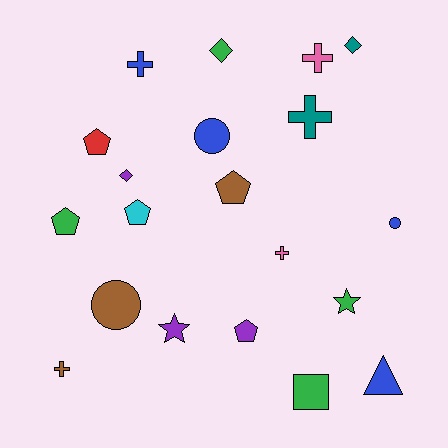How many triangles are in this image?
There is 1 triangle.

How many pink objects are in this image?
There are 2 pink objects.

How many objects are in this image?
There are 20 objects.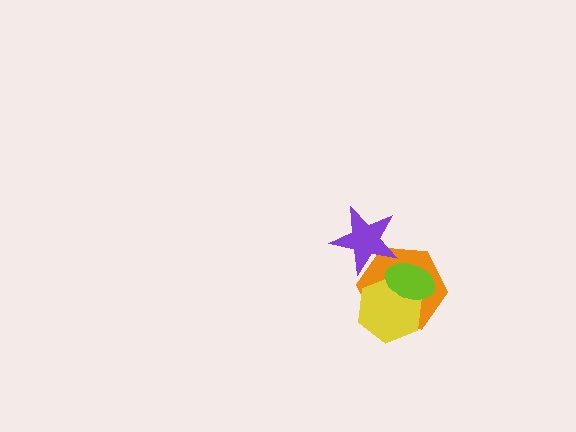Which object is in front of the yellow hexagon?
The lime ellipse is in front of the yellow hexagon.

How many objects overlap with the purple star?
1 object overlaps with the purple star.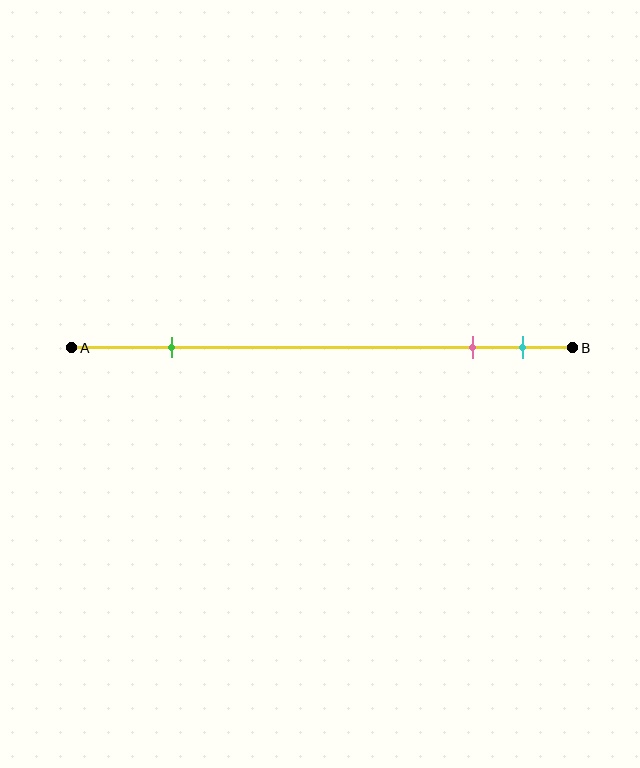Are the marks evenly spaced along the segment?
No, the marks are not evenly spaced.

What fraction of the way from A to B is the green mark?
The green mark is approximately 20% (0.2) of the way from A to B.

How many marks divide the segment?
There are 3 marks dividing the segment.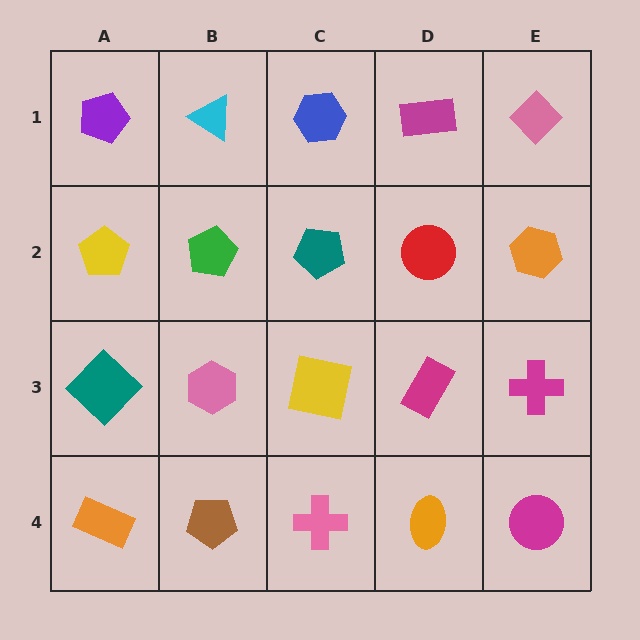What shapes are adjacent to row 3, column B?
A green pentagon (row 2, column B), a brown pentagon (row 4, column B), a teal diamond (row 3, column A), a yellow square (row 3, column C).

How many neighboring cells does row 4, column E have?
2.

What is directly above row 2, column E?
A pink diamond.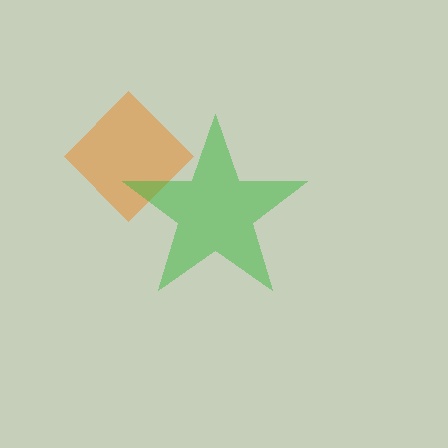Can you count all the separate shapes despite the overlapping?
Yes, there are 2 separate shapes.